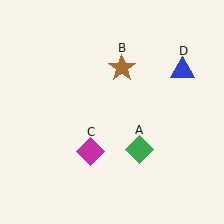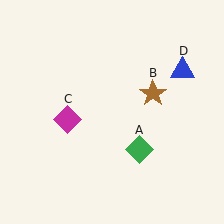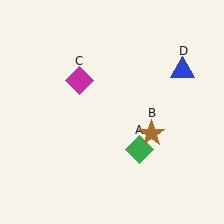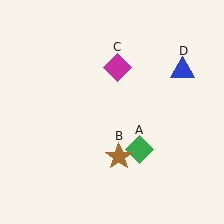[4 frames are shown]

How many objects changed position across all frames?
2 objects changed position: brown star (object B), magenta diamond (object C).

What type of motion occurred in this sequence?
The brown star (object B), magenta diamond (object C) rotated clockwise around the center of the scene.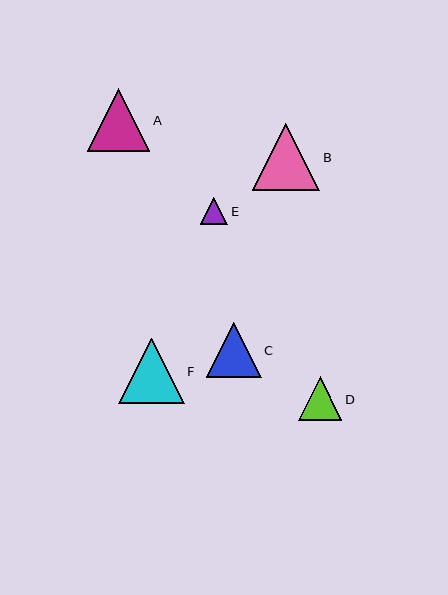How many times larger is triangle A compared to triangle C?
Triangle A is approximately 1.1 times the size of triangle C.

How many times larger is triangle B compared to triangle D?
Triangle B is approximately 1.5 times the size of triangle D.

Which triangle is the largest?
Triangle B is the largest with a size of approximately 67 pixels.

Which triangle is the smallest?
Triangle E is the smallest with a size of approximately 27 pixels.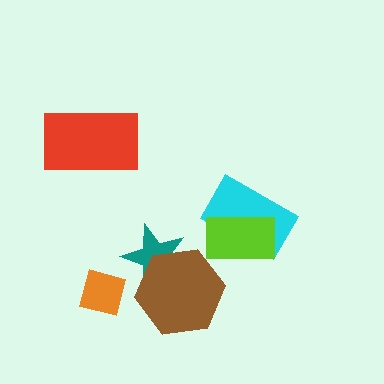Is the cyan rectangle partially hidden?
Yes, it is partially covered by another shape.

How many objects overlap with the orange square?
0 objects overlap with the orange square.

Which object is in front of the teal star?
The brown hexagon is in front of the teal star.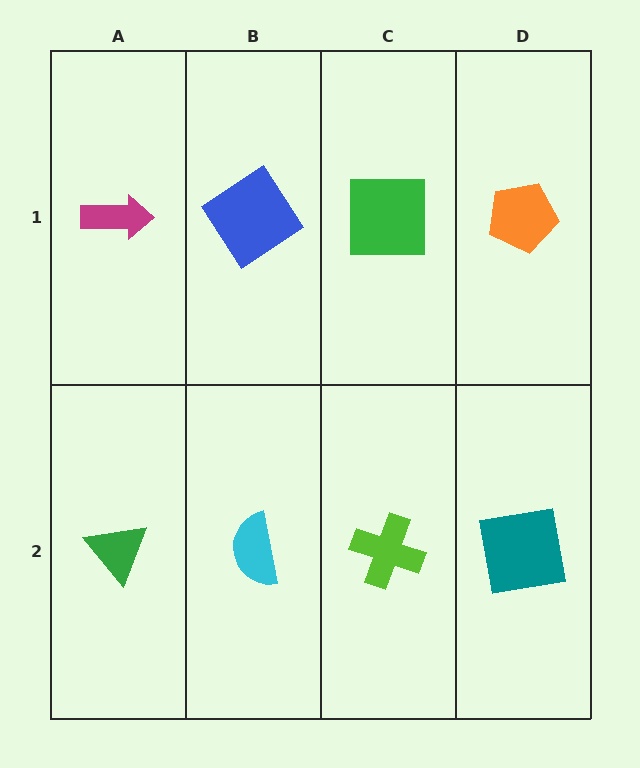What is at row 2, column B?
A cyan semicircle.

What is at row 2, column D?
A teal square.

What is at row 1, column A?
A magenta arrow.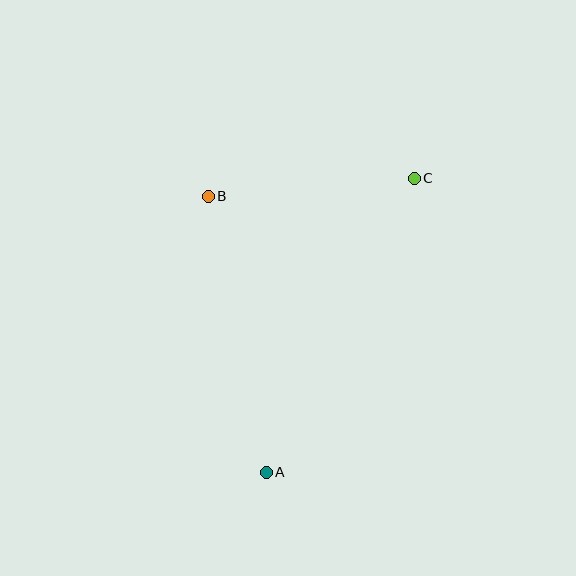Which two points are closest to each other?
Points B and C are closest to each other.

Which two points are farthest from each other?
Points A and C are farthest from each other.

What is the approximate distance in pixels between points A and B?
The distance between A and B is approximately 282 pixels.